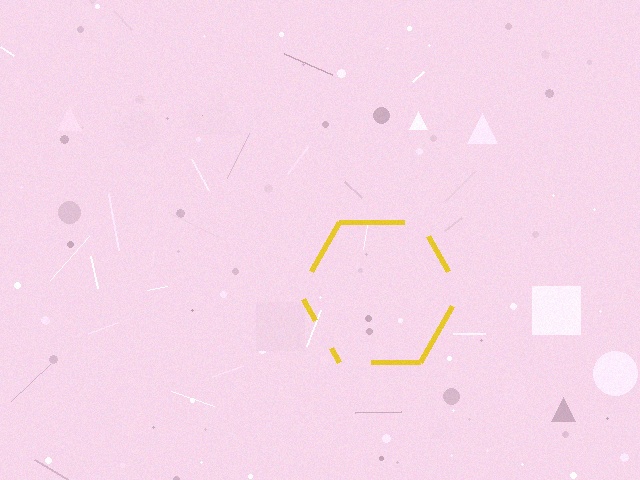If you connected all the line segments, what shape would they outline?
They would outline a hexagon.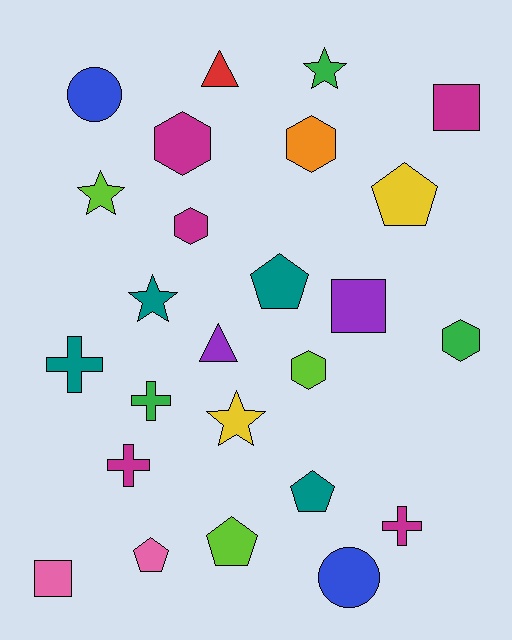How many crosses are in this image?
There are 4 crosses.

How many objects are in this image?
There are 25 objects.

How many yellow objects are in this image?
There are 2 yellow objects.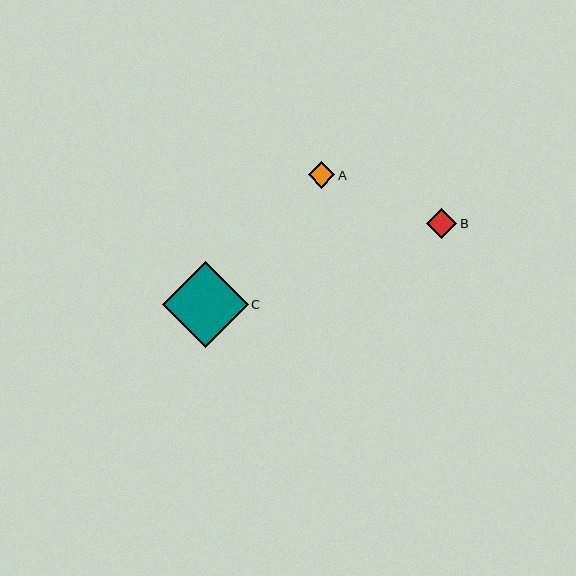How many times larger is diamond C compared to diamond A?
Diamond C is approximately 3.2 times the size of diamond A.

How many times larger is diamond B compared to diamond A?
Diamond B is approximately 1.2 times the size of diamond A.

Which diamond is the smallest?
Diamond A is the smallest with a size of approximately 27 pixels.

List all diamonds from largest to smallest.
From largest to smallest: C, B, A.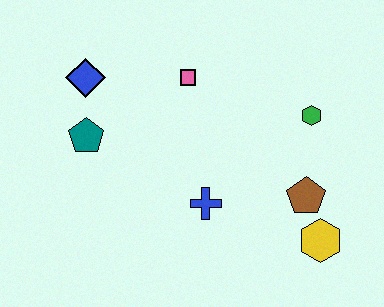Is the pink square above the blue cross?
Yes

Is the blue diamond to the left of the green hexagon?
Yes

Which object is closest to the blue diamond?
The teal pentagon is closest to the blue diamond.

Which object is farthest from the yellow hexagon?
The blue diamond is farthest from the yellow hexagon.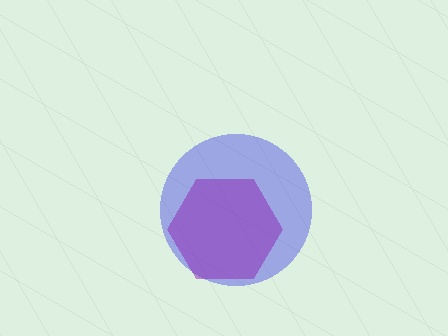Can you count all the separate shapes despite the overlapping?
Yes, there are 2 separate shapes.